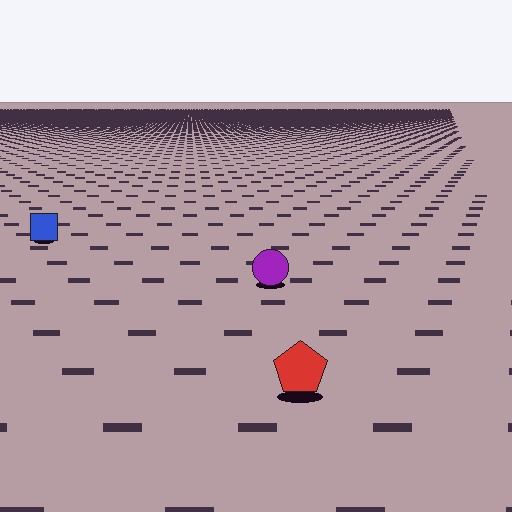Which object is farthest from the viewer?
The blue square is farthest from the viewer. It appears smaller and the ground texture around it is denser.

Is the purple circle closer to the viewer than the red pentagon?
No. The red pentagon is closer — you can tell from the texture gradient: the ground texture is coarser near it.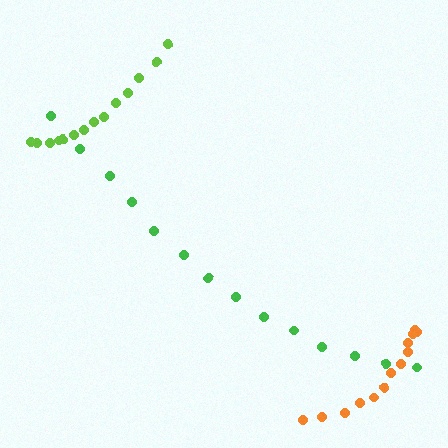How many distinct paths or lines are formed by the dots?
There are 3 distinct paths.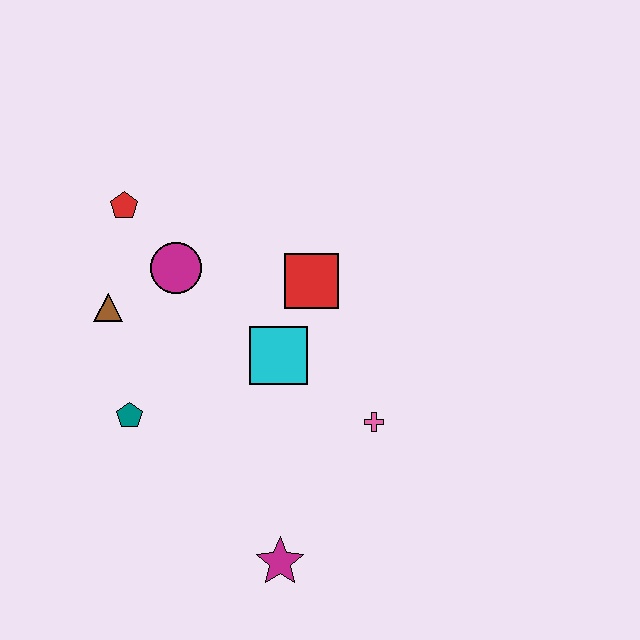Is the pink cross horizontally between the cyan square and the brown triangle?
No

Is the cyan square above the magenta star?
Yes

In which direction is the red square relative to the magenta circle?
The red square is to the right of the magenta circle.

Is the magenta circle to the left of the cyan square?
Yes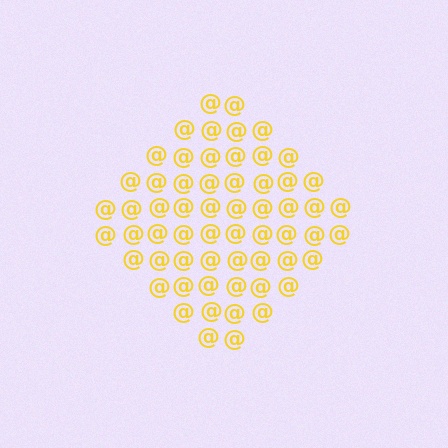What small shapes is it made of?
It is made of small at signs.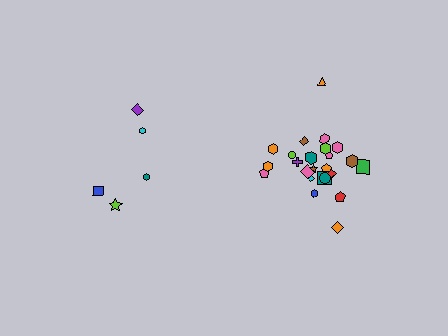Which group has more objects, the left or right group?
The right group.